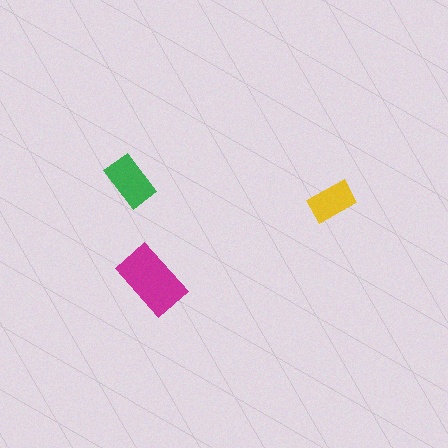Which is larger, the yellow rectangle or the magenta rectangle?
The magenta one.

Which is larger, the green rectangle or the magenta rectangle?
The magenta one.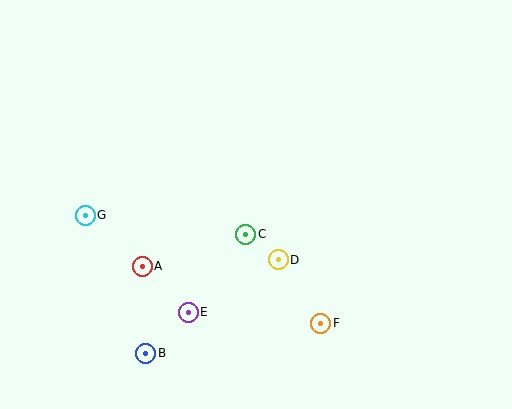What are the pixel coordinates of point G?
Point G is at (85, 215).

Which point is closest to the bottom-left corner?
Point B is closest to the bottom-left corner.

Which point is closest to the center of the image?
Point C at (246, 234) is closest to the center.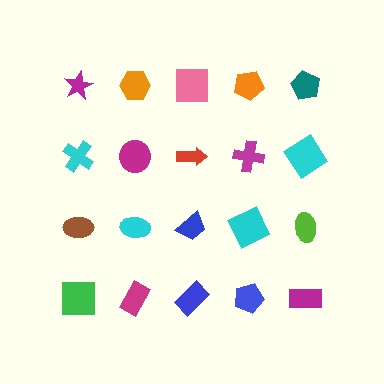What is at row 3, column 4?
A cyan square.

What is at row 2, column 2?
A magenta circle.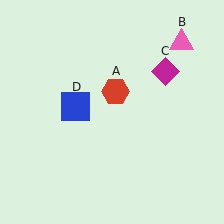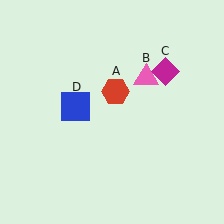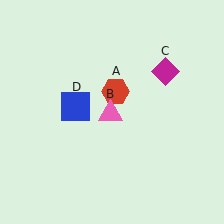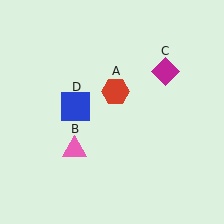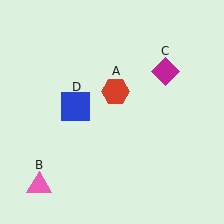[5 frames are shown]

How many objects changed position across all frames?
1 object changed position: pink triangle (object B).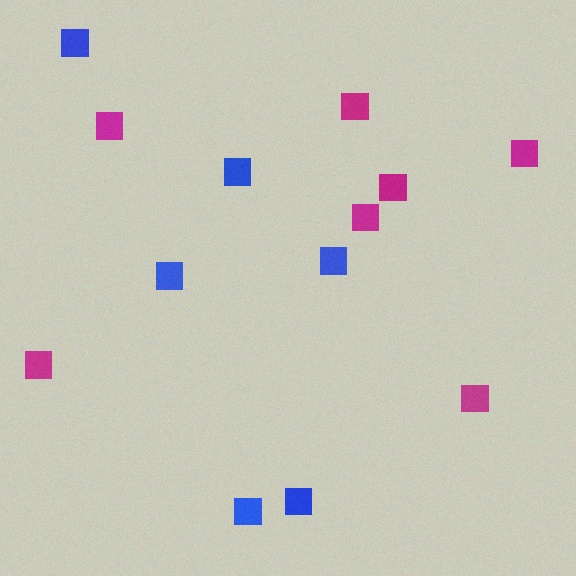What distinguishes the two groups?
There are 2 groups: one group of magenta squares (7) and one group of blue squares (6).